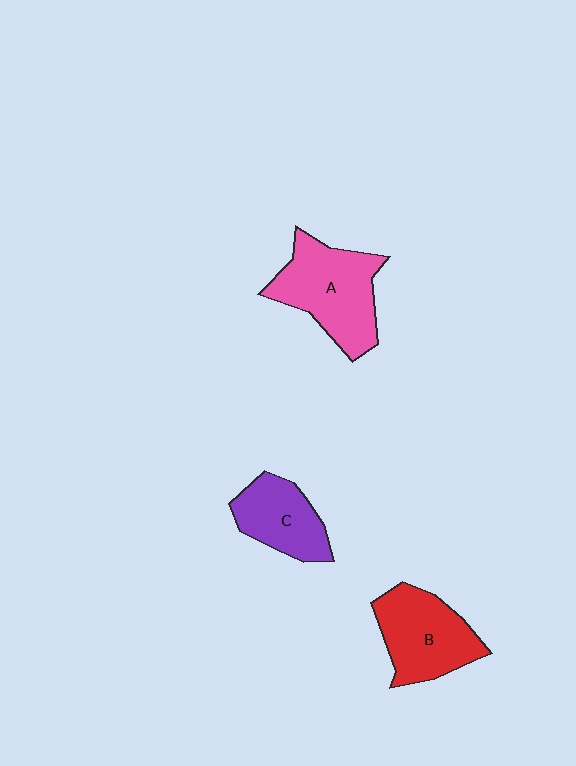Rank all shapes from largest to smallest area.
From largest to smallest: A (pink), B (red), C (purple).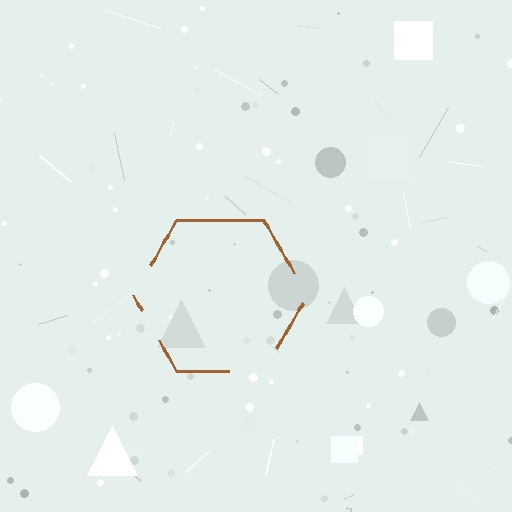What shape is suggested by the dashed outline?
The dashed outline suggests a hexagon.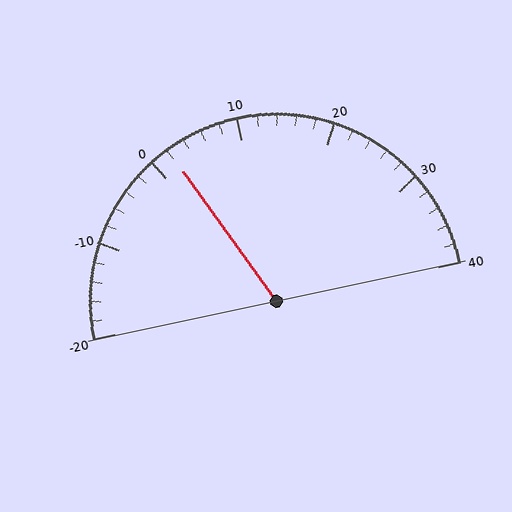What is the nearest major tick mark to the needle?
The nearest major tick mark is 0.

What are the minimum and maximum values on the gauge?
The gauge ranges from -20 to 40.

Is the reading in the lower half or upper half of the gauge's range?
The reading is in the lower half of the range (-20 to 40).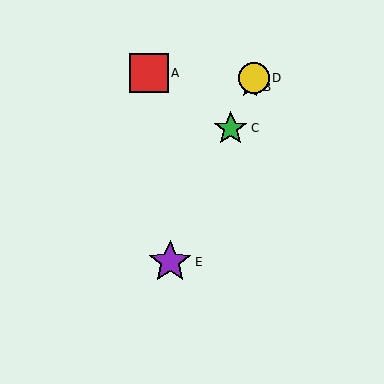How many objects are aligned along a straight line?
4 objects (B, C, D, E) are aligned along a straight line.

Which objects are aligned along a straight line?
Objects B, C, D, E are aligned along a straight line.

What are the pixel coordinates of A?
Object A is at (149, 73).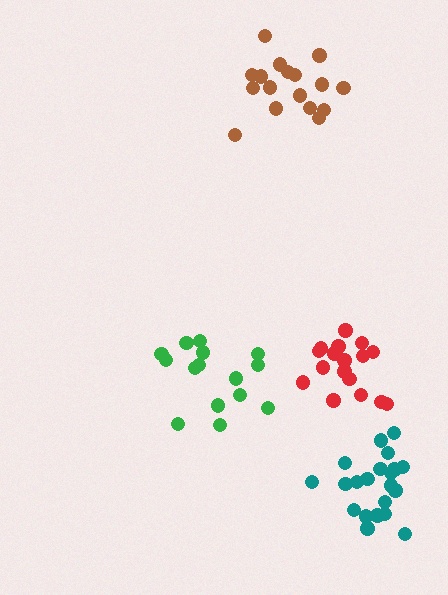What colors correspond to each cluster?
The clusters are colored: teal, brown, red, green.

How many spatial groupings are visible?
There are 4 spatial groupings.